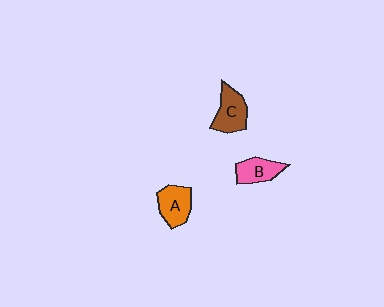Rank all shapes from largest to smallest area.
From largest to smallest: C (brown), A (orange), B (pink).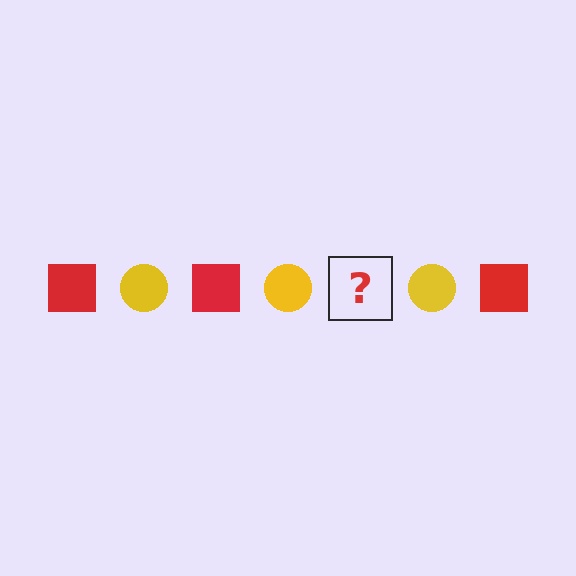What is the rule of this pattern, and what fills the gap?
The rule is that the pattern alternates between red square and yellow circle. The gap should be filled with a red square.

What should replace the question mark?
The question mark should be replaced with a red square.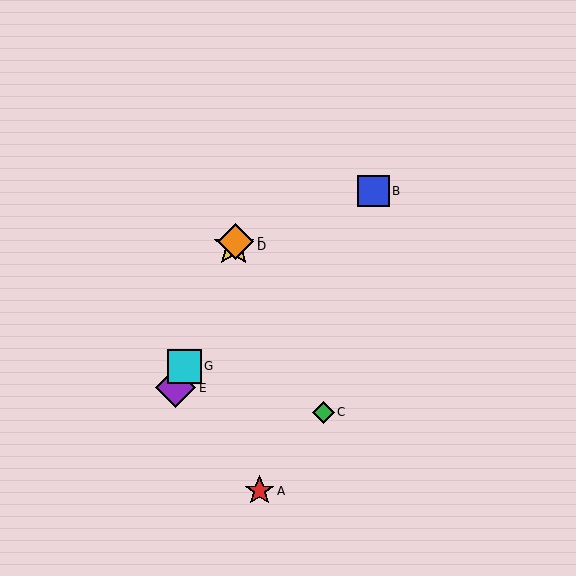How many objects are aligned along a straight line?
4 objects (D, E, F, G) are aligned along a straight line.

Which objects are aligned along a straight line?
Objects D, E, F, G are aligned along a straight line.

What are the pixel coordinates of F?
Object F is at (236, 242).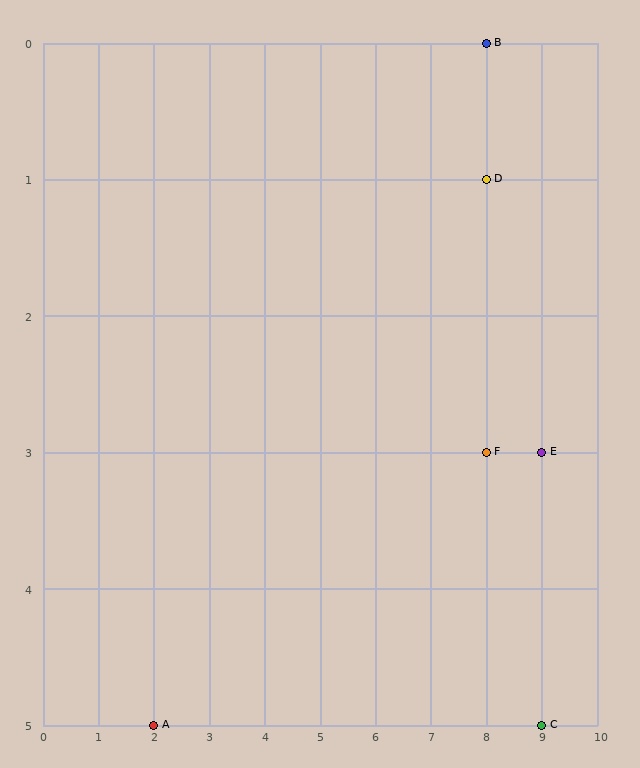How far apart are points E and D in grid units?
Points E and D are 1 column and 2 rows apart (about 2.2 grid units diagonally).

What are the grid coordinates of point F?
Point F is at grid coordinates (8, 3).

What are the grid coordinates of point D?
Point D is at grid coordinates (8, 1).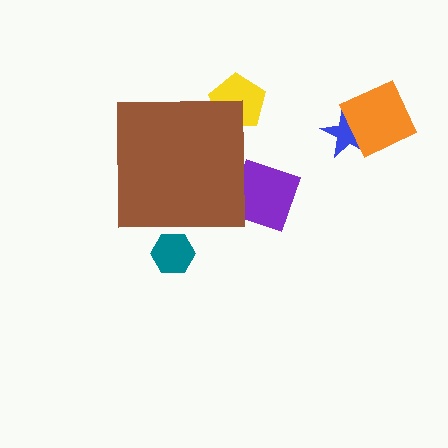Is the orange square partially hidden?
No, the orange square is fully visible.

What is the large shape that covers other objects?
A brown square.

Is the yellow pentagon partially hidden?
Yes, the yellow pentagon is partially hidden behind the brown square.